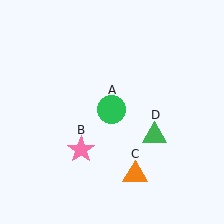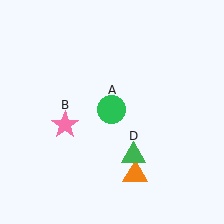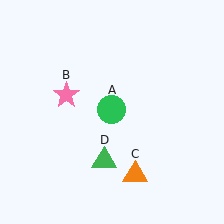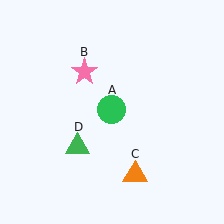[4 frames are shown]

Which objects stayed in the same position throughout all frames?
Green circle (object A) and orange triangle (object C) remained stationary.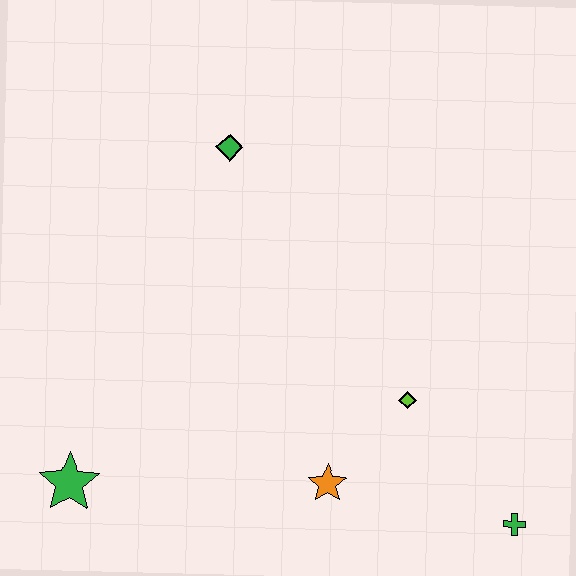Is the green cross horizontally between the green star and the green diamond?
No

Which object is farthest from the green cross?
The green diamond is farthest from the green cross.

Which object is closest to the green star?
The orange star is closest to the green star.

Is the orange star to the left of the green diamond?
No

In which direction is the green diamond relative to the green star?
The green diamond is above the green star.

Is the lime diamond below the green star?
No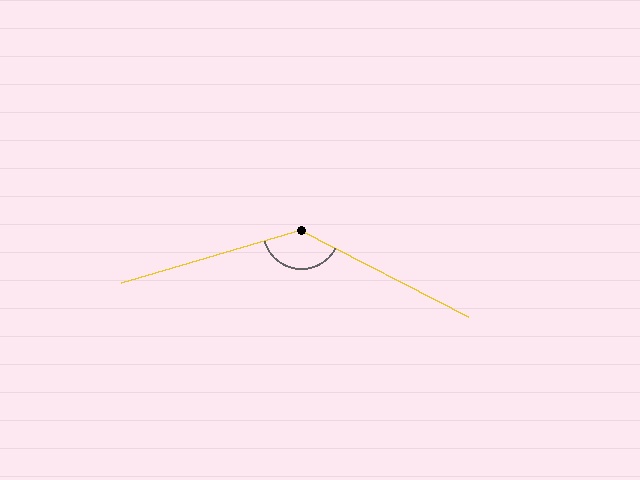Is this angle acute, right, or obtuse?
It is obtuse.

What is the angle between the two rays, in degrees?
Approximately 136 degrees.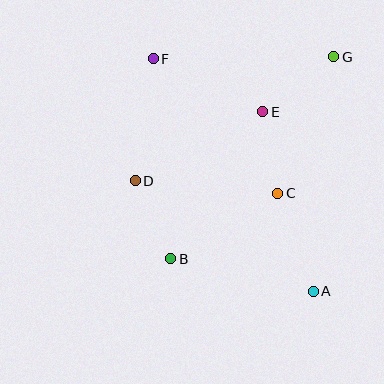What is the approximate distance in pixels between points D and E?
The distance between D and E is approximately 145 pixels.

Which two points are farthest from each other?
Points A and F are farthest from each other.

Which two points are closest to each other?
Points C and E are closest to each other.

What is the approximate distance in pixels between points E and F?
The distance between E and F is approximately 122 pixels.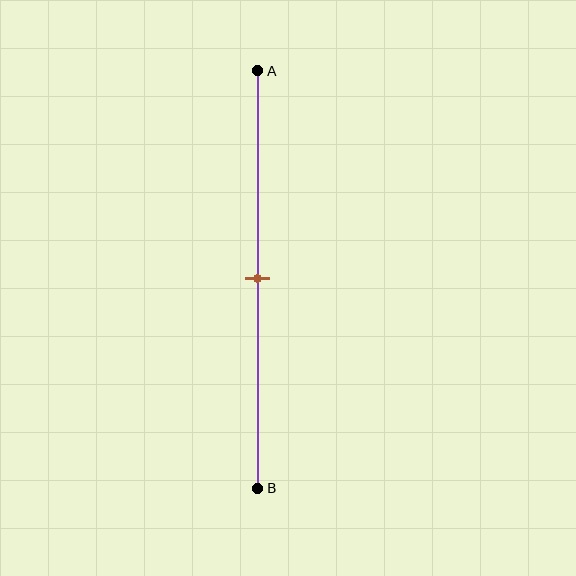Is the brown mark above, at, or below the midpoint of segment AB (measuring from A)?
The brown mark is approximately at the midpoint of segment AB.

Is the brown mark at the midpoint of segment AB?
Yes, the mark is approximately at the midpoint.